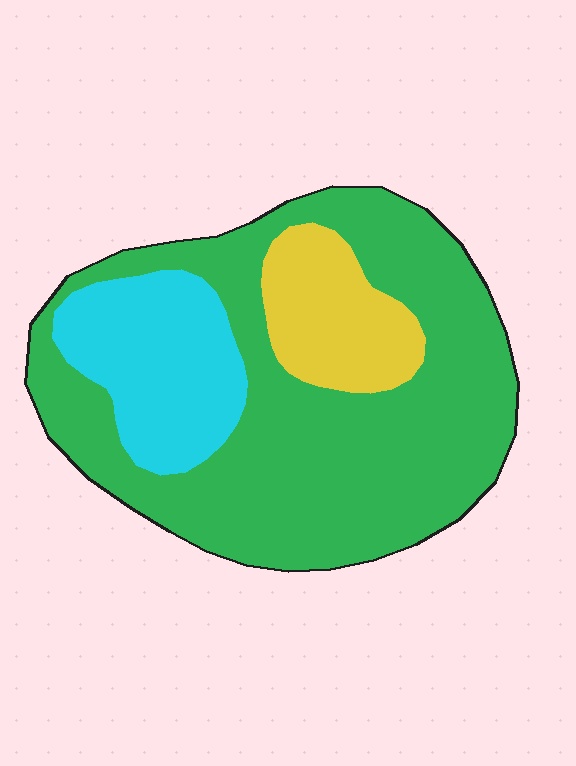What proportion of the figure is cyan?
Cyan covers about 20% of the figure.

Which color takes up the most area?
Green, at roughly 65%.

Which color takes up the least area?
Yellow, at roughly 15%.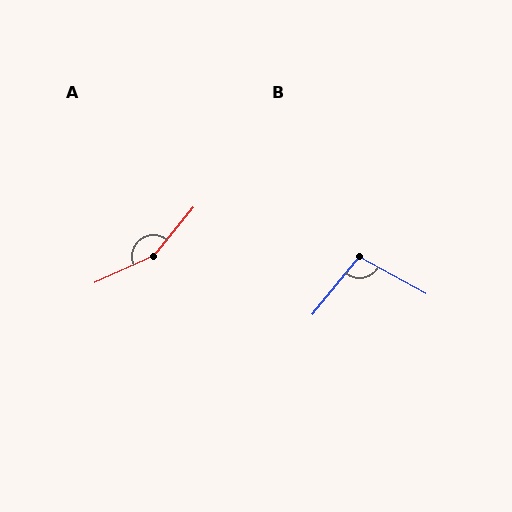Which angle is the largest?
A, at approximately 153 degrees.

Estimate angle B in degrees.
Approximately 100 degrees.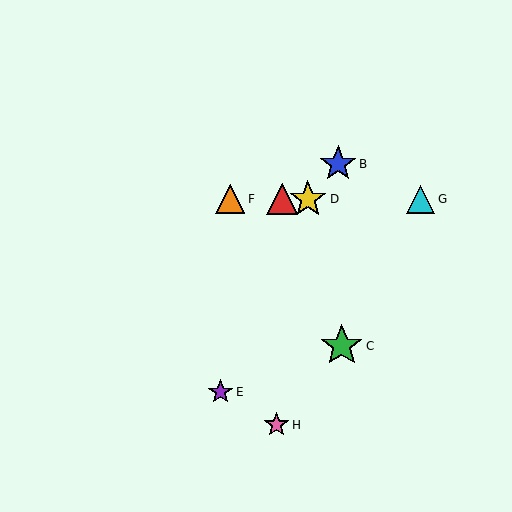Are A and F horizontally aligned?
Yes, both are at y≈199.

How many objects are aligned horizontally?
4 objects (A, D, F, G) are aligned horizontally.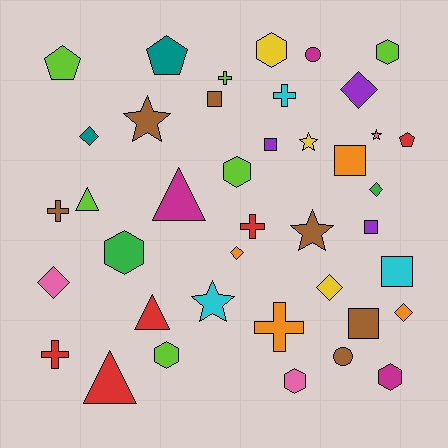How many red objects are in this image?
There are 5 red objects.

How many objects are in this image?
There are 40 objects.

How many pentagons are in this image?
There are 3 pentagons.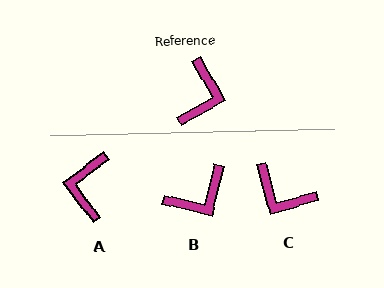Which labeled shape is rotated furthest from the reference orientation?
A, about 174 degrees away.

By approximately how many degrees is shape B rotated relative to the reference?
Approximately 43 degrees clockwise.